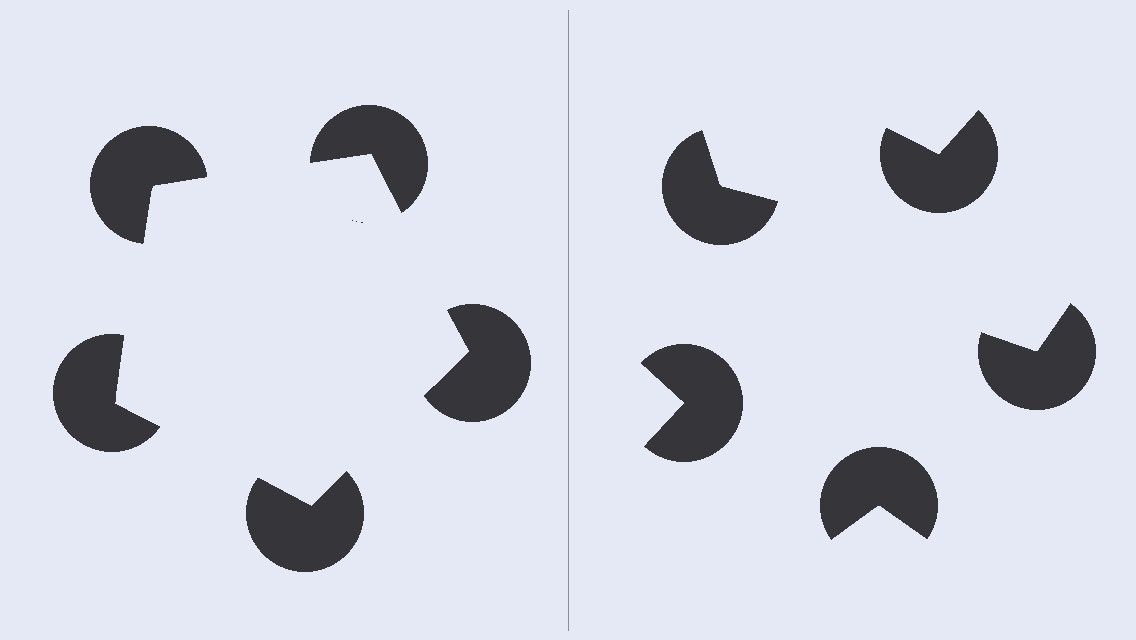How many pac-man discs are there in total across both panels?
10 — 5 on each side.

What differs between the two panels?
The pac-man discs are positioned identically on both sides; only the wedge orientations differ. On the left they align to a pentagon; on the right they are misaligned.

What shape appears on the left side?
An illusory pentagon.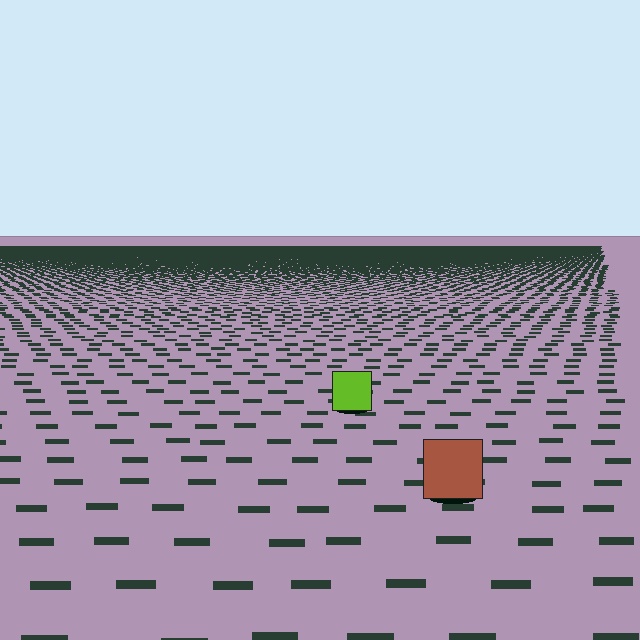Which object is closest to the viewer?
The brown square is closest. The texture marks near it are larger and more spread out.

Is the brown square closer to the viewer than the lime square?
Yes. The brown square is closer — you can tell from the texture gradient: the ground texture is coarser near it.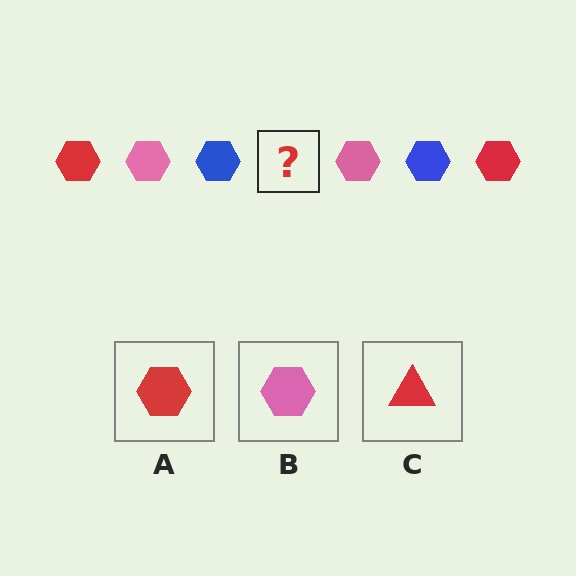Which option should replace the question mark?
Option A.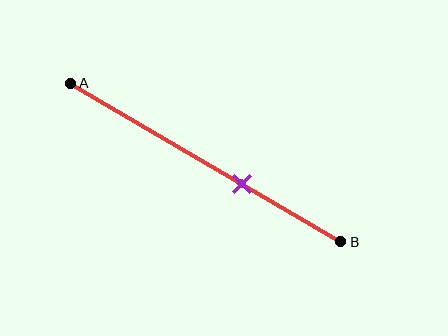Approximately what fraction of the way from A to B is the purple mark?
The purple mark is approximately 65% of the way from A to B.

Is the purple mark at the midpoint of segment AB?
No, the mark is at about 65% from A, not at the 50% midpoint.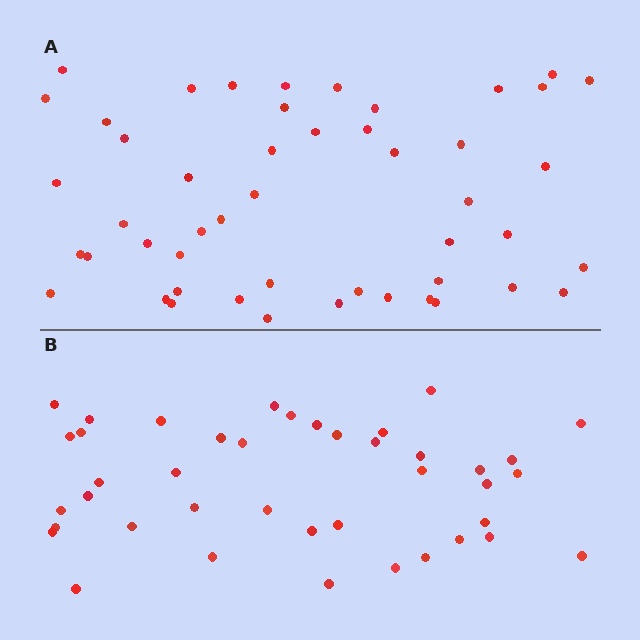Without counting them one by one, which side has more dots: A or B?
Region A (the top region) has more dots.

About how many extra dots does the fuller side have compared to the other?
Region A has roughly 8 or so more dots than region B.